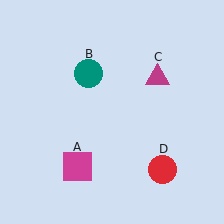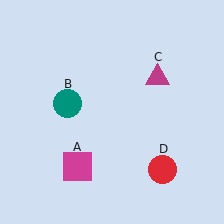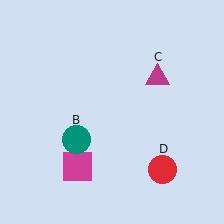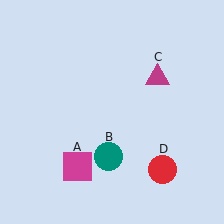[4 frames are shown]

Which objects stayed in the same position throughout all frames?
Magenta square (object A) and magenta triangle (object C) and red circle (object D) remained stationary.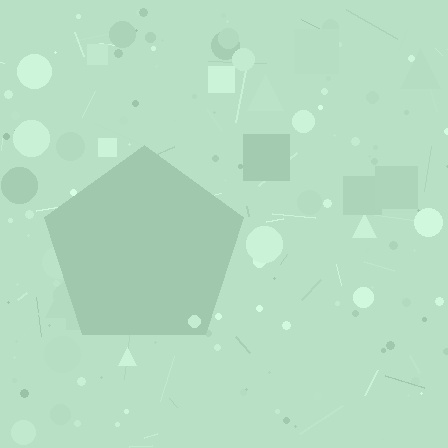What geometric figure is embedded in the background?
A pentagon is embedded in the background.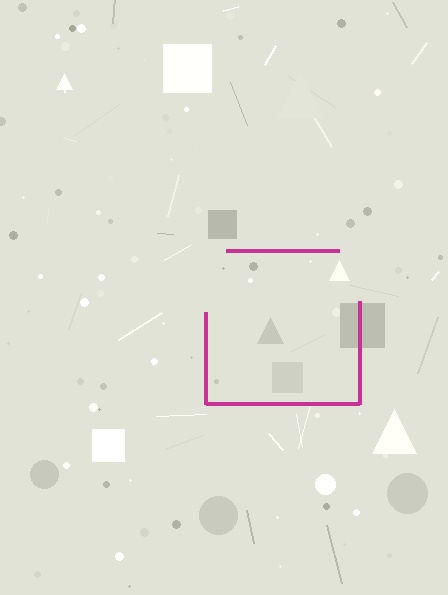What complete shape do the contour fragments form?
The contour fragments form a square.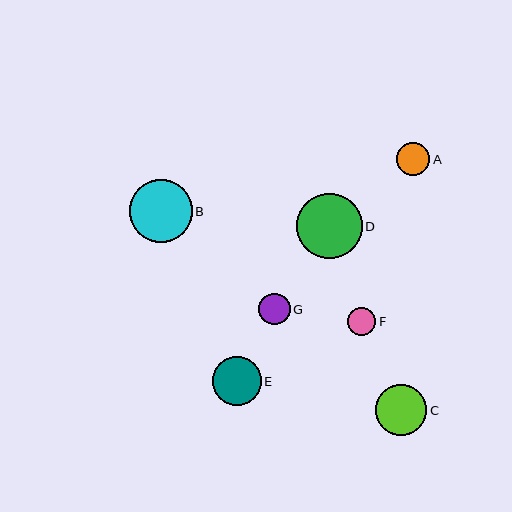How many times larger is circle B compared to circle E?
Circle B is approximately 1.3 times the size of circle E.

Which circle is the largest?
Circle D is the largest with a size of approximately 66 pixels.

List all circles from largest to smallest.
From largest to smallest: D, B, C, E, A, G, F.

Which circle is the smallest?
Circle F is the smallest with a size of approximately 28 pixels.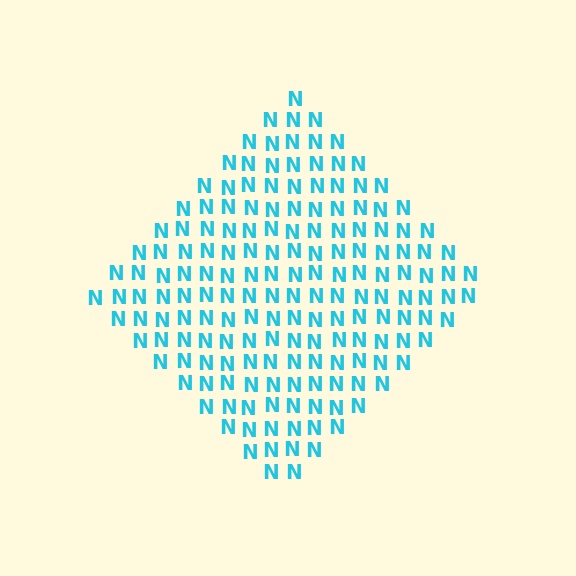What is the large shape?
The large shape is a diamond.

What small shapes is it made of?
It is made of small letter N's.